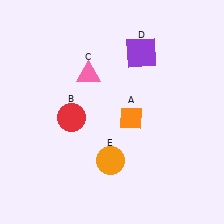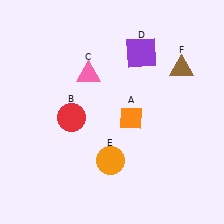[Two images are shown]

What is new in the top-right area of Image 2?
A brown triangle (F) was added in the top-right area of Image 2.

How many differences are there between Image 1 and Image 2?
There is 1 difference between the two images.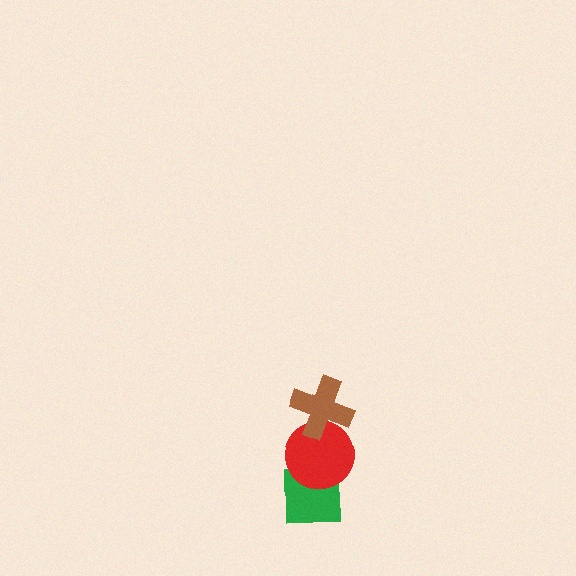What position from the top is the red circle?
The red circle is 2nd from the top.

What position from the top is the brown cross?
The brown cross is 1st from the top.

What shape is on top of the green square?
The red circle is on top of the green square.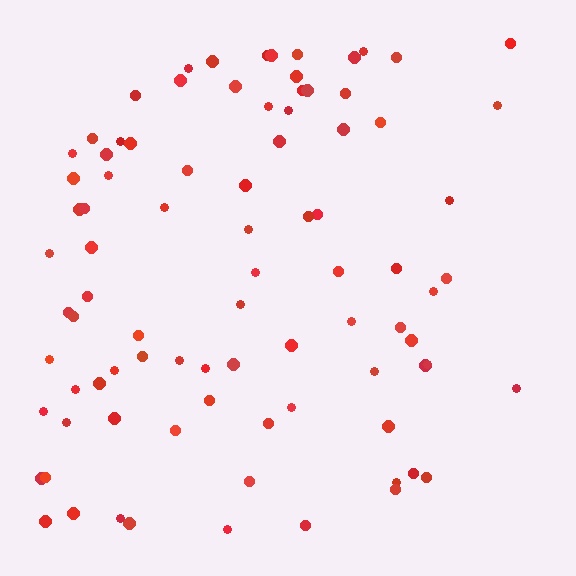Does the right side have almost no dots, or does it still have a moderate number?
Still a moderate number, just noticeably fewer than the left.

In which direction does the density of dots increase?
From right to left, with the left side densest.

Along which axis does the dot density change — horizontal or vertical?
Horizontal.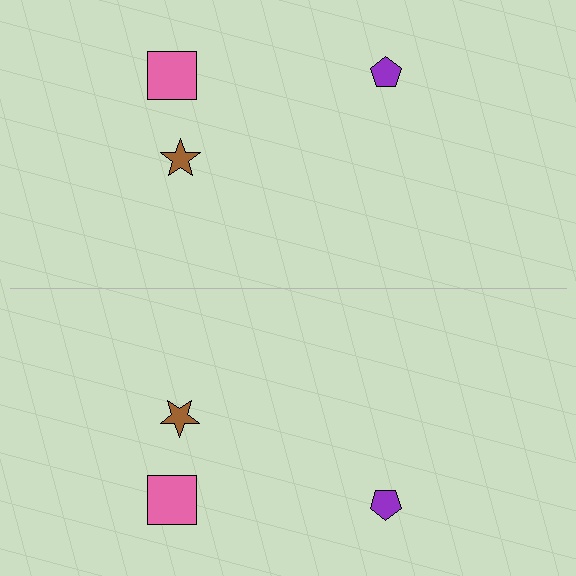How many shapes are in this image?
There are 6 shapes in this image.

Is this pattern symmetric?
Yes, this pattern has bilateral (reflection) symmetry.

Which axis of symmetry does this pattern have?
The pattern has a horizontal axis of symmetry running through the center of the image.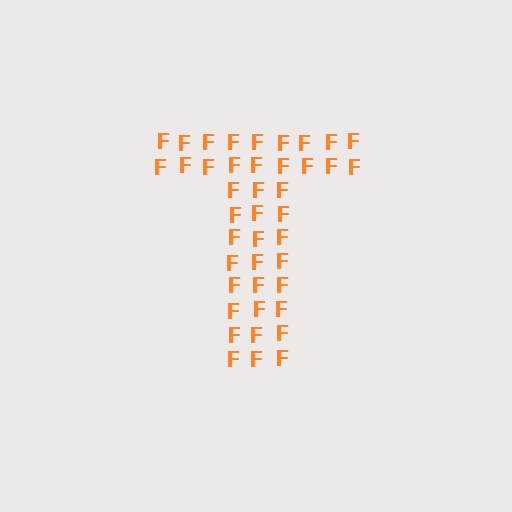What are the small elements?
The small elements are letter F's.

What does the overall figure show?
The overall figure shows the letter T.